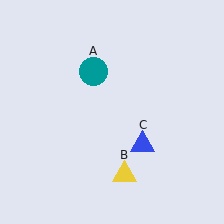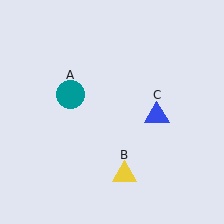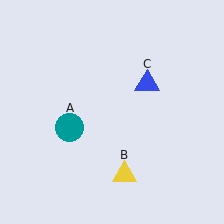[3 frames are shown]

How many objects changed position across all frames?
2 objects changed position: teal circle (object A), blue triangle (object C).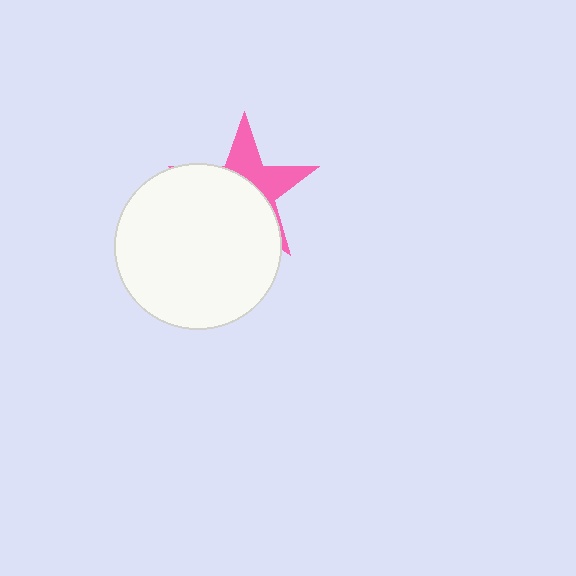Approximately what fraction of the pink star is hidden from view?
Roughly 61% of the pink star is hidden behind the white circle.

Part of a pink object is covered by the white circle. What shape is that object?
It is a star.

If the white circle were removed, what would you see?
You would see the complete pink star.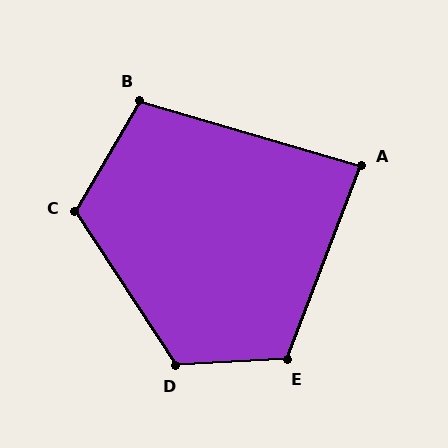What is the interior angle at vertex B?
Approximately 104 degrees (obtuse).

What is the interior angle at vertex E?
Approximately 114 degrees (obtuse).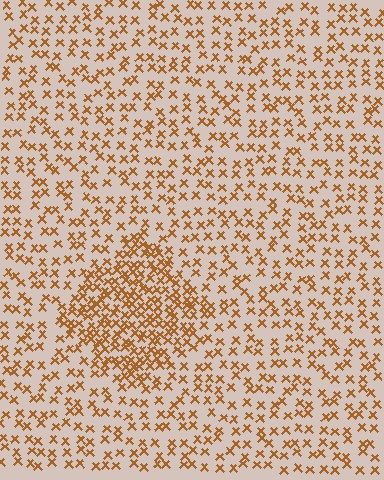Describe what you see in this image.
The image contains small brown elements arranged at two different densities. A diamond-shaped region is visible where the elements are more densely packed than the surrounding area.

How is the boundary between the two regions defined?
The boundary is defined by a change in element density (approximately 2.2x ratio). All elements are the same color, size, and shape.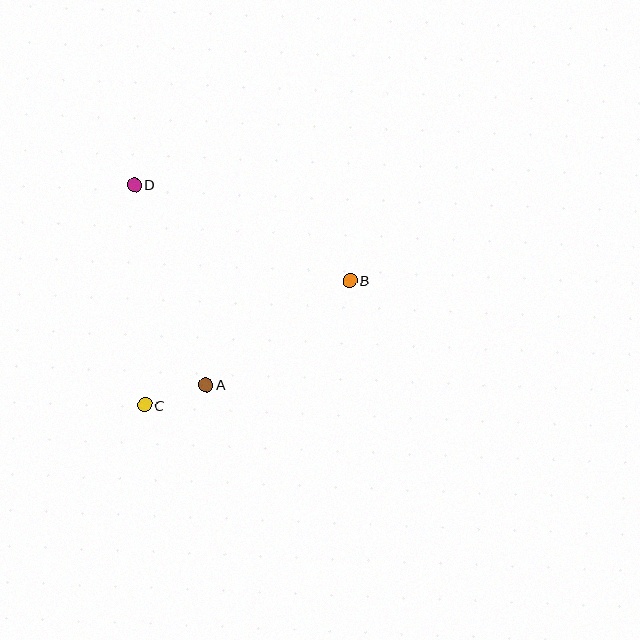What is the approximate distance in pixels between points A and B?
The distance between A and B is approximately 178 pixels.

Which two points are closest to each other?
Points A and C are closest to each other.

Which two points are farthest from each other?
Points B and C are farthest from each other.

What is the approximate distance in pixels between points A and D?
The distance between A and D is approximately 213 pixels.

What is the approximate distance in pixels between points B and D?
The distance between B and D is approximately 236 pixels.